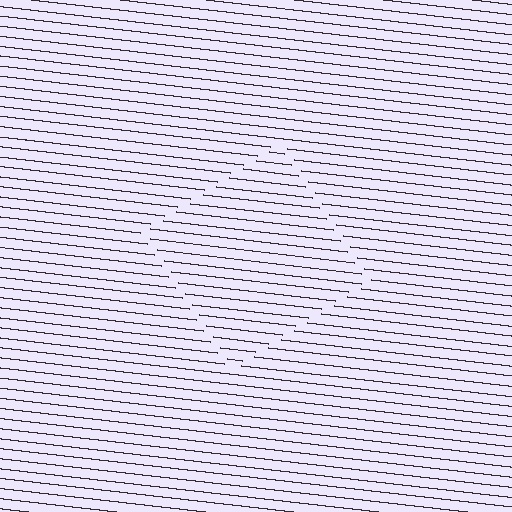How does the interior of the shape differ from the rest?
The interior of the shape contains the same grating, shifted by half a period — the contour is defined by the phase discontinuity where line-ends from the inner and outer gratings abut.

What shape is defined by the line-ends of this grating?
An illusory square. The interior of the shape contains the same grating, shifted by half a period — the contour is defined by the phase discontinuity where line-ends from the inner and outer gratings abut.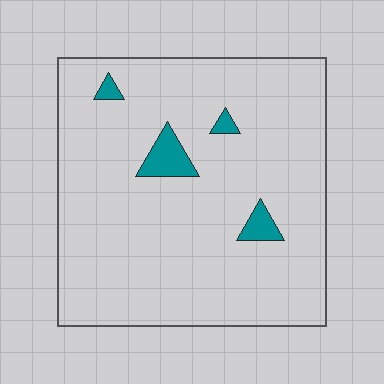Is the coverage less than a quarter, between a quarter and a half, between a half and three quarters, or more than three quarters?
Less than a quarter.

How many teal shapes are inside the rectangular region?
4.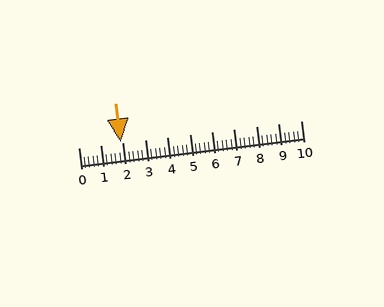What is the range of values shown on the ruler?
The ruler shows values from 0 to 10.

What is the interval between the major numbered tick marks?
The major tick marks are spaced 1 units apart.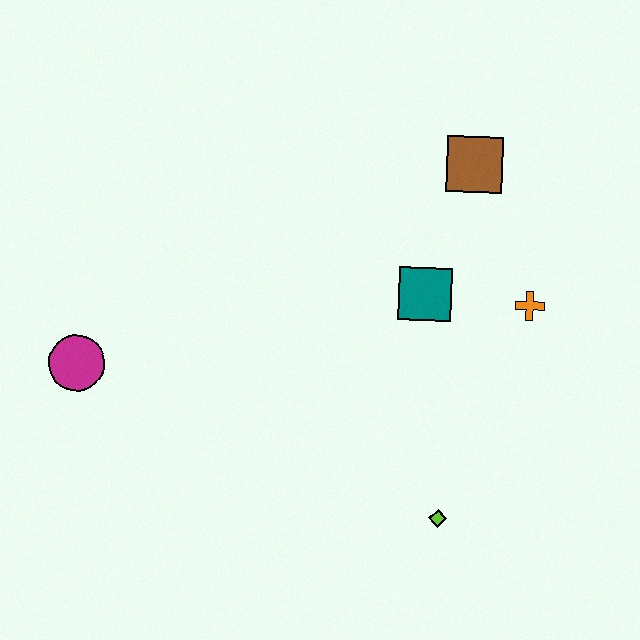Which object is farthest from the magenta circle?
The orange cross is farthest from the magenta circle.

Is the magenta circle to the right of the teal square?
No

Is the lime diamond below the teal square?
Yes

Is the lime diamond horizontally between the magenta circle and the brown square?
Yes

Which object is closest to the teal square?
The orange cross is closest to the teal square.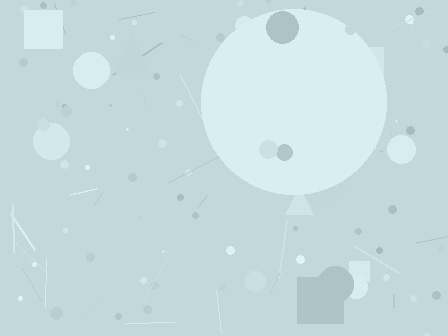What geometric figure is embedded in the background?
A circle is embedded in the background.